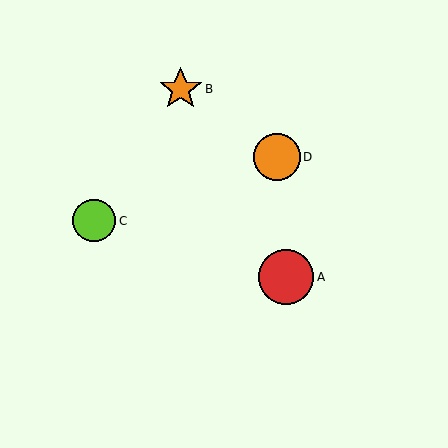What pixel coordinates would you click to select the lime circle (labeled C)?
Click at (94, 221) to select the lime circle C.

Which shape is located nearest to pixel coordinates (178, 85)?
The orange star (labeled B) at (181, 89) is nearest to that location.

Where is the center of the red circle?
The center of the red circle is at (286, 277).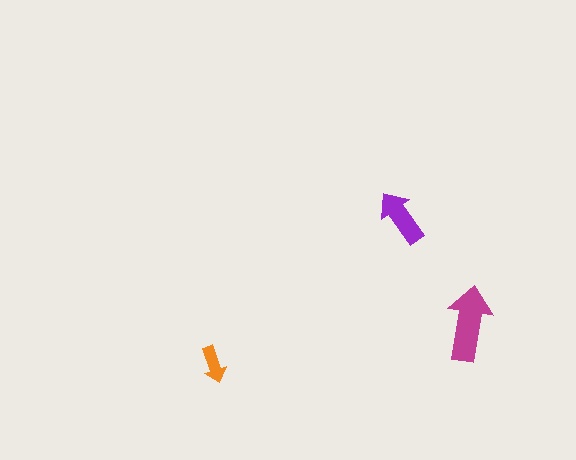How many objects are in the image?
There are 3 objects in the image.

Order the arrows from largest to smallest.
the magenta one, the purple one, the orange one.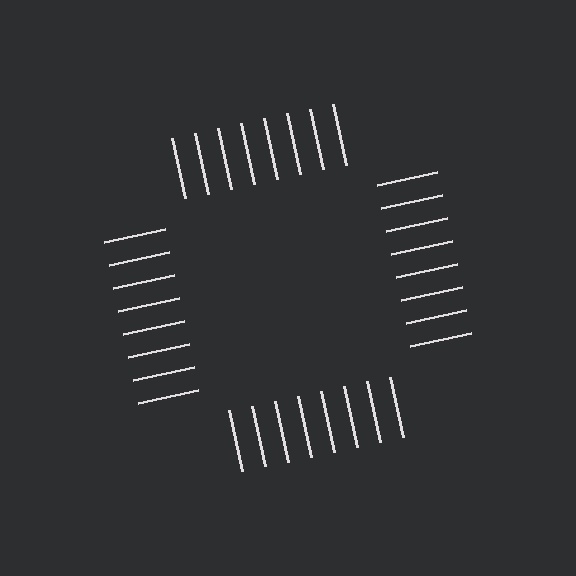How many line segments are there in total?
32 — 8 along each of the 4 edges.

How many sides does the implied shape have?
4 sides — the line-ends trace a square.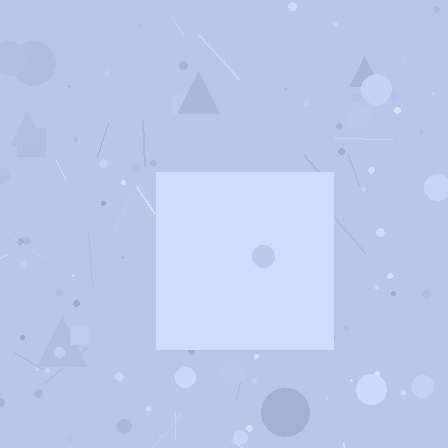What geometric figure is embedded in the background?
A square is embedded in the background.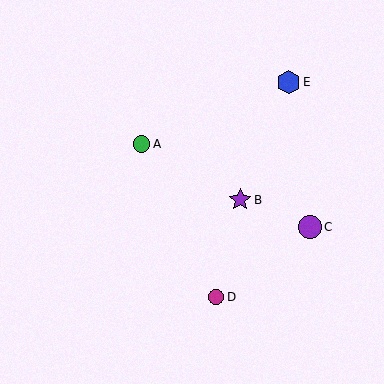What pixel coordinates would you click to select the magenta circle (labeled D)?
Click at (216, 297) to select the magenta circle D.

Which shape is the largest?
The blue hexagon (labeled E) is the largest.